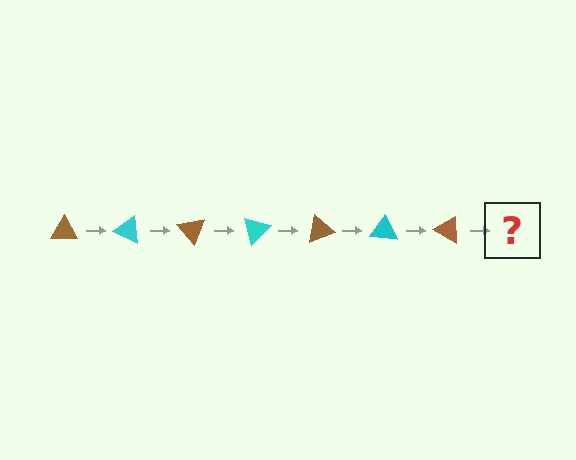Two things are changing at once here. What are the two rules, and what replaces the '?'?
The two rules are that it rotates 25 degrees each step and the color cycles through brown and cyan. The '?' should be a cyan triangle, rotated 175 degrees from the start.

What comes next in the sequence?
The next element should be a cyan triangle, rotated 175 degrees from the start.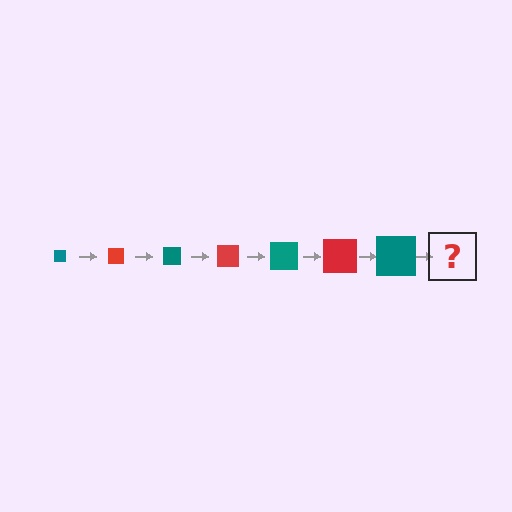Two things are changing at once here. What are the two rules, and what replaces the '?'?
The two rules are that the square grows larger each step and the color cycles through teal and red. The '?' should be a red square, larger than the previous one.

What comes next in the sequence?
The next element should be a red square, larger than the previous one.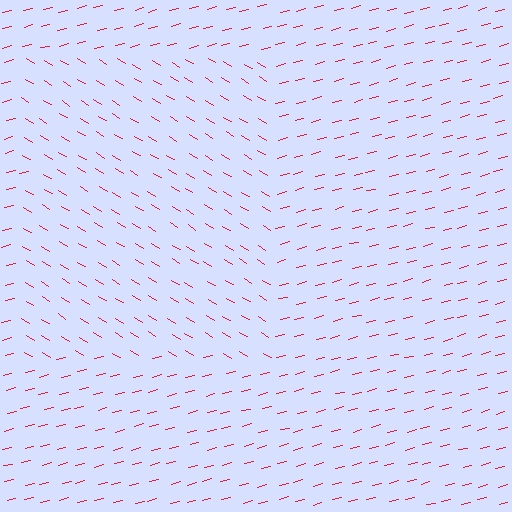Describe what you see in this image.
The image is filled with small red line segments. A rectangle region in the image has lines oriented differently from the surrounding lines, creating a visible texture boundary.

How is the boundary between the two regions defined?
The boundary is defined purely by a change in line orientation (approximately 45 degrees difference). All lines are the same color and thickness.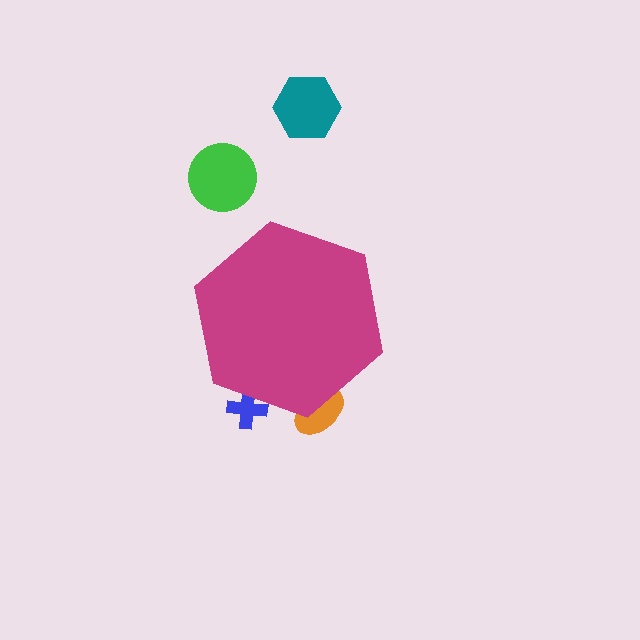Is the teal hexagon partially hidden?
No, the teal hexagon is fully visible.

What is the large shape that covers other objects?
A magenta hexagon.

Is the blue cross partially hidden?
Yes, the blue cross is partially hidden behind the magenta hexagon.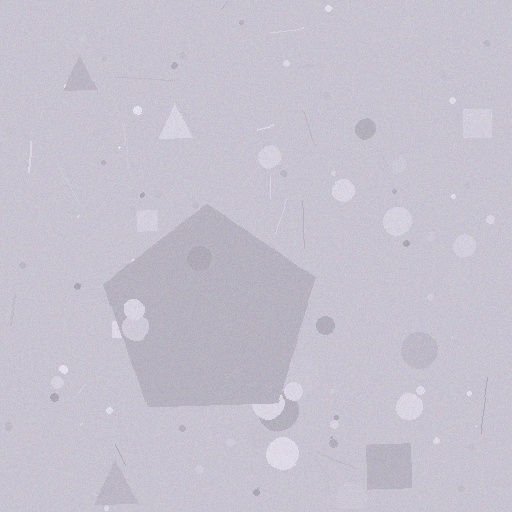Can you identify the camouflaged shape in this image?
The camouflaged shape is a pentagon.